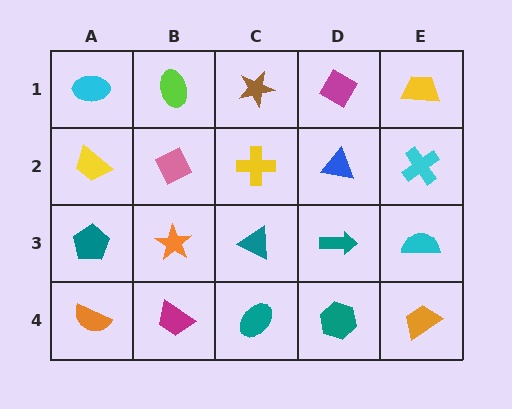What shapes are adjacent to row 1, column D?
A blue triangle (row 2, column D), a brown star (row 1, column C), a yellow trapezoid (row 1, column E).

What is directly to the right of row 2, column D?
A cyan cross.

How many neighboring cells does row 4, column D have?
3.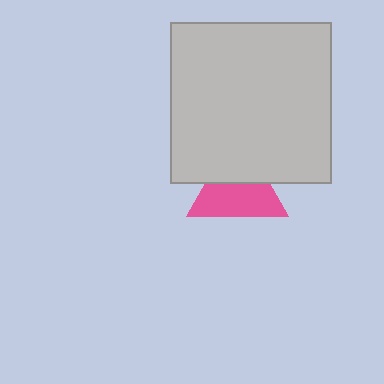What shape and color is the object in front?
The object in front is a light gray square.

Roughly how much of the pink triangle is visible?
About half of it is visible (roughly 61%).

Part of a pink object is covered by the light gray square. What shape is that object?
It is a triangle.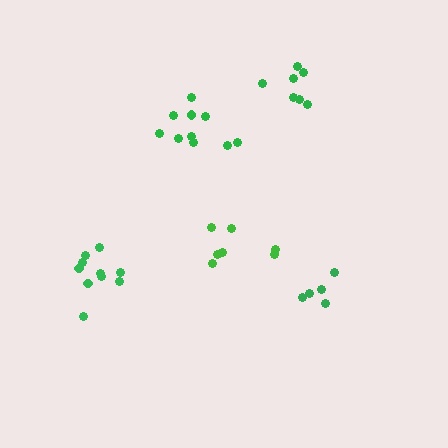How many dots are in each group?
Group 1: 10 dots, Group 2: 7 dots, Group 3: 7 dots, Group 4: 5 dots, Group 5: 10 dots (39 total).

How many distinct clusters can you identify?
There are 5 distinct clusters.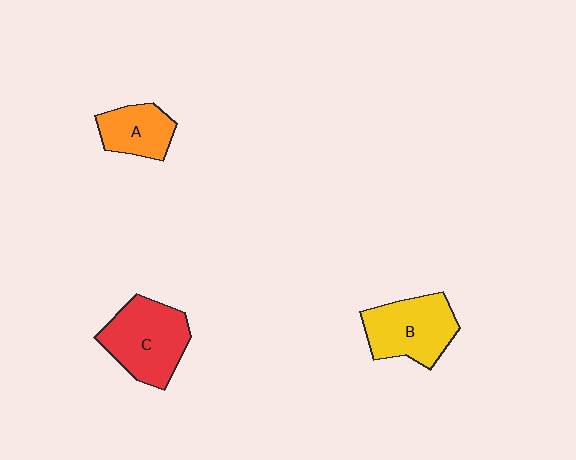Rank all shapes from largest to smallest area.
From largest to smallest: C (red), B (yellow), A (orange).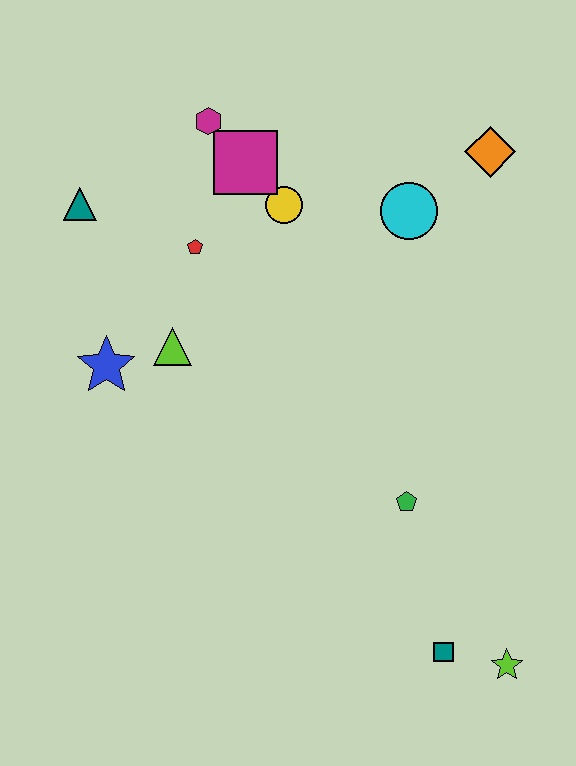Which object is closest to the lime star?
The teal square is closest to the lime star.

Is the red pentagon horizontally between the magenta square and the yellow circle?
No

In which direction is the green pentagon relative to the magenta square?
The green pentagon is below the magenta square.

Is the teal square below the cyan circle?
Yes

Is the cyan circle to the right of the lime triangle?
Yes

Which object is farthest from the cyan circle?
The lime star is farthest from the cyan circle.